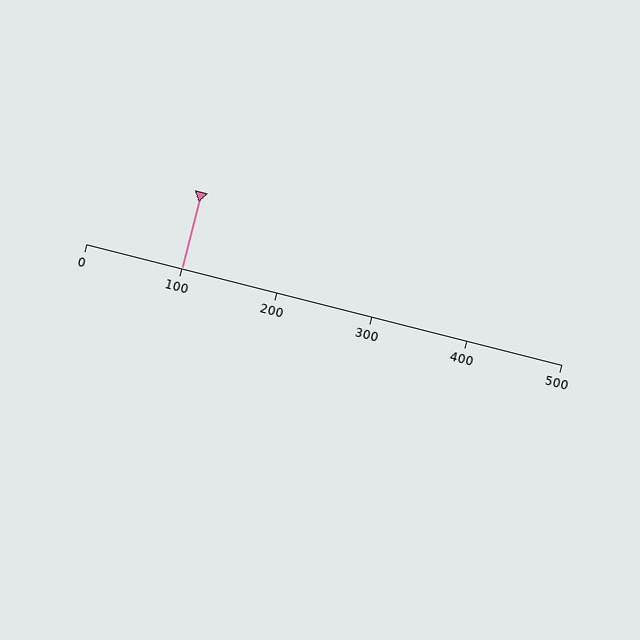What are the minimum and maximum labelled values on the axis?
The axis runs from 0 to 500.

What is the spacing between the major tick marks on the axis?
The major ticks are spaced 100 apart.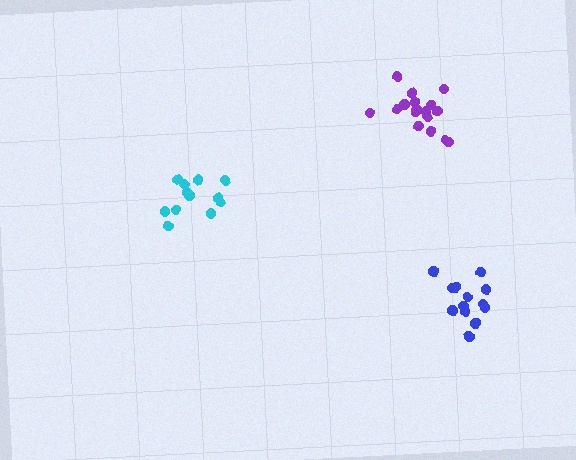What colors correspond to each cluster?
The clusters are colored: purple, blue, cyan.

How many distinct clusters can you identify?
There are 3 distinct clusters.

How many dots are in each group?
Group 1: 17 dots, Group 2: 14 dots, Group 3: 12 dots (43 total).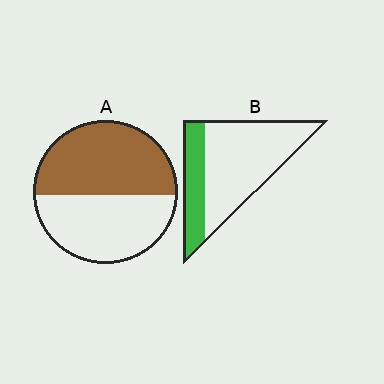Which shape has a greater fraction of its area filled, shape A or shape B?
Shape A.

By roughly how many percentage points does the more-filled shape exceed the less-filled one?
By roughly 25 percentage points (A over B).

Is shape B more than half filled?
No.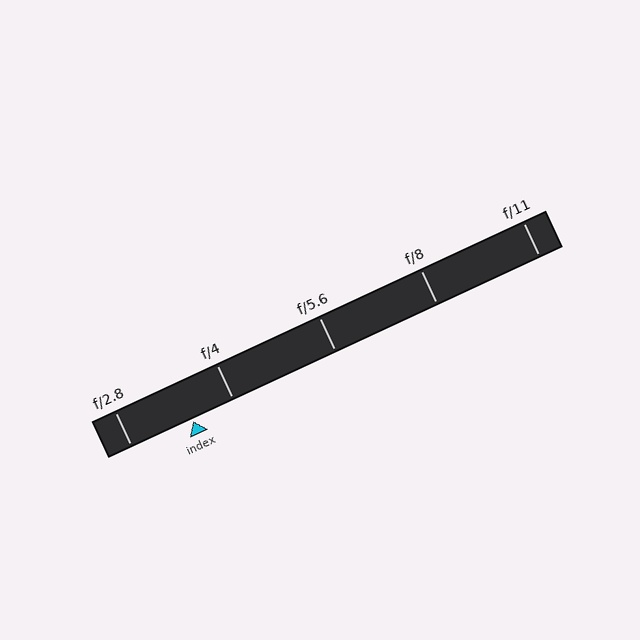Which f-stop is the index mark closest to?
The index mark is closest to f/4.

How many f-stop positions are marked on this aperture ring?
There are 5 f-stop positions marked.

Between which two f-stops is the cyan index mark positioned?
The index mark is between f/2.8 and f/4.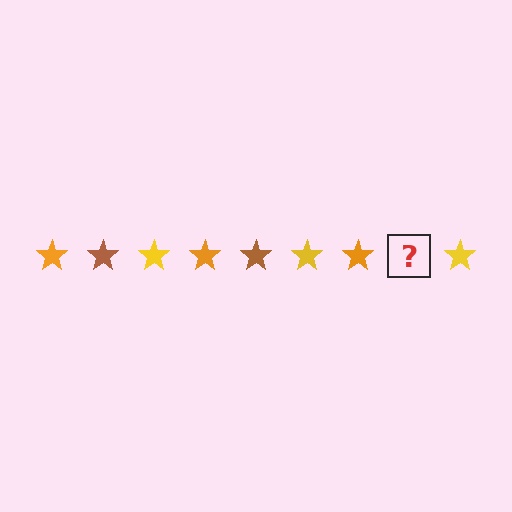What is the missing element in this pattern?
The missing element is a brown star.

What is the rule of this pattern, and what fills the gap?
The rule is that the pattern cycles through orange, brown, yellow stars. The gap should be filled with a brown star.